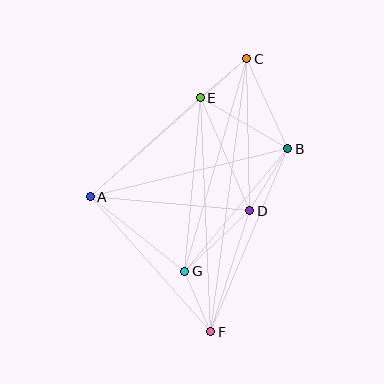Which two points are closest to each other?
Points C and E are closest to each other.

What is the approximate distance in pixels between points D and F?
The distance between D and F is approximately 127 pixels.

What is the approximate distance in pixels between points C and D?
The distance between C and D is approximately 152 pixels.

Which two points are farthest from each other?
Points C and F are farthest from each other.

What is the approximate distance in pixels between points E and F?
The distance between E and F is approximately 234 pixels.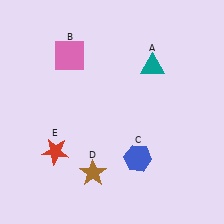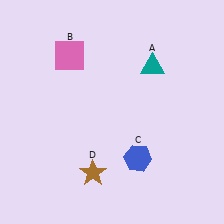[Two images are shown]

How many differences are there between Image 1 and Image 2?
There is 1 difference between the two images.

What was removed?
The red star (E) was removed in Image 2.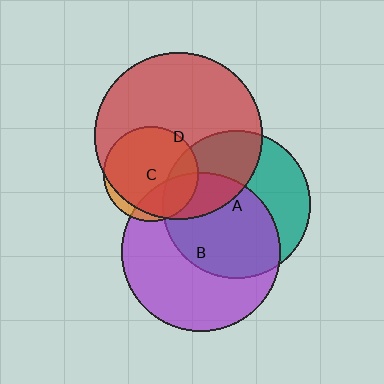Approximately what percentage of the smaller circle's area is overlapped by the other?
Approximately 90%.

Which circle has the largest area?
Circle D (red).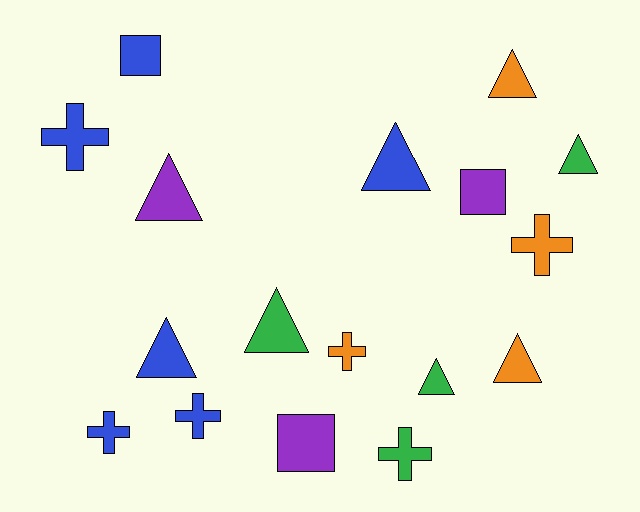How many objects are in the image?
There are 17 objects.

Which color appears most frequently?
Blue, with 6 objects.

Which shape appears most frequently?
Triangle, with 8 objects.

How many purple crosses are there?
There are no purple crosses.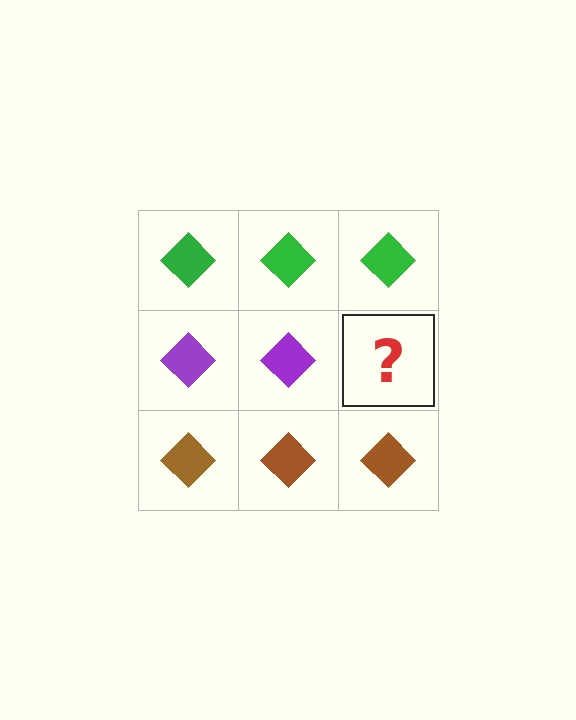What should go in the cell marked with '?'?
The missing cell should contain a purple diamond.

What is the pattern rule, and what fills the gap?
The rule is that each row has a consistent color. The gap should be filled with a purple diamond.